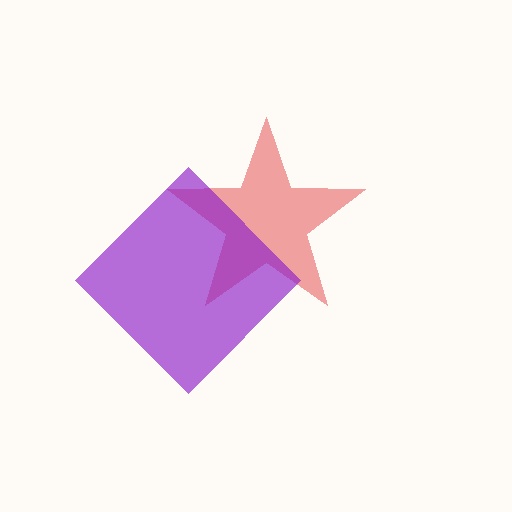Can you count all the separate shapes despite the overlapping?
Yes, there are 2 separate shapes.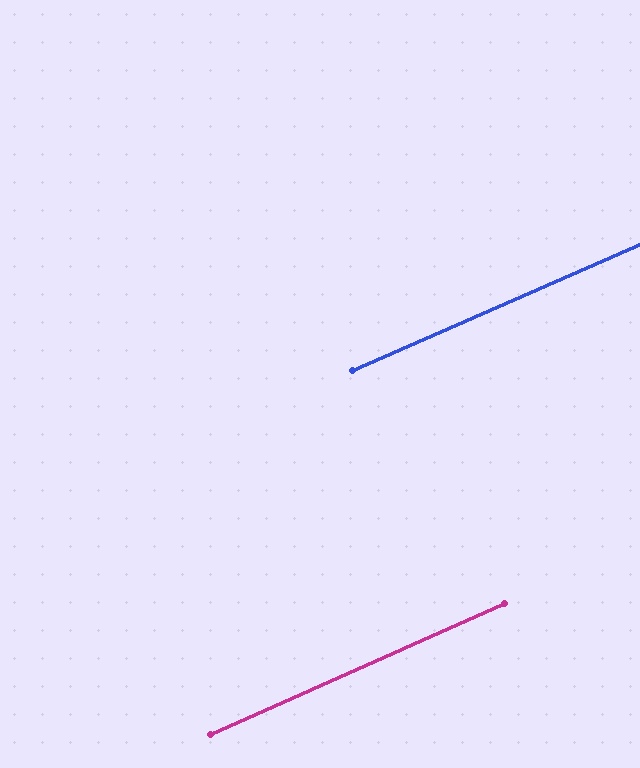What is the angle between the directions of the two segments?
Approximately 0 degrees.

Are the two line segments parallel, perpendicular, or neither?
Parallel — their directions differ by only 0.4°.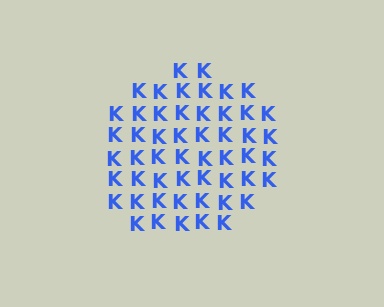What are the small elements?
The small elements are letter K's.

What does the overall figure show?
The overall figure shows a circle.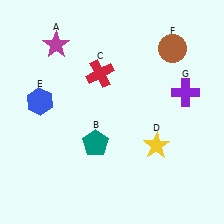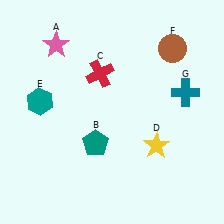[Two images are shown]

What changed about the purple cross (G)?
In Image 1, G is purple. In Image 2, it changed to teal.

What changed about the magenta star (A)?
In Image 1, A is magenta. In Image 2, it changed to pink.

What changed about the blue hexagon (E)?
In Image 1, E is blue. In Image 2, it changed to teal.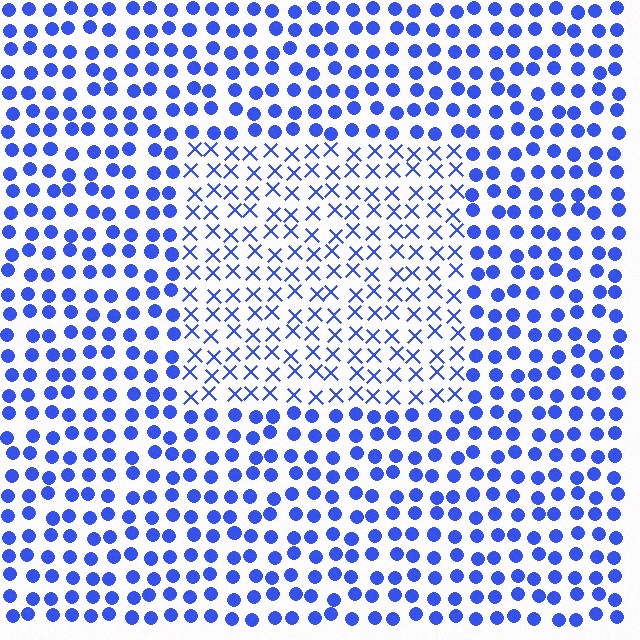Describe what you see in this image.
The image is filled with small blue elements arranged in a uniform grid. A rectangle-shaped region contains X marks, while the surrounding area contains circles. The boundary is defined purely by the change in element shape.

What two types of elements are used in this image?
The image uses X marks inside the rectangle region and circles outside it.